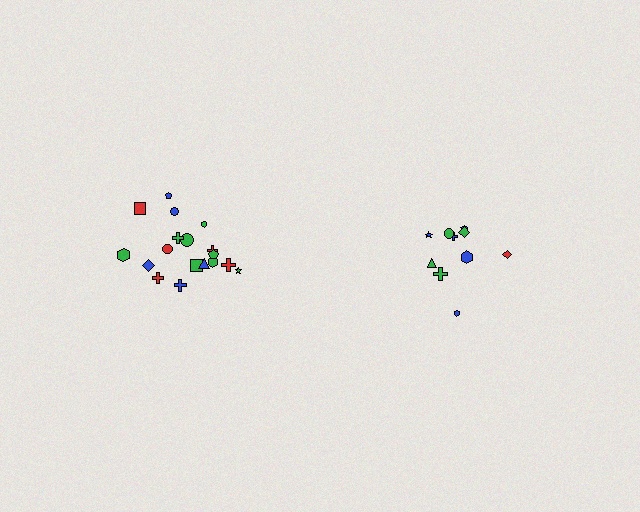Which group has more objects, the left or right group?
The left group.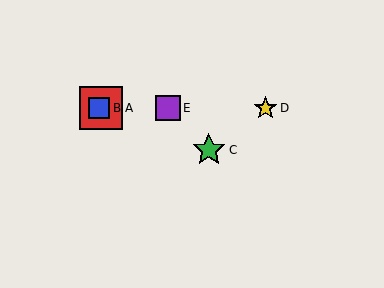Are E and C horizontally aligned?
No, E is at y≈108 and C is at y≈150.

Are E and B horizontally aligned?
Yes, both are at y≈108.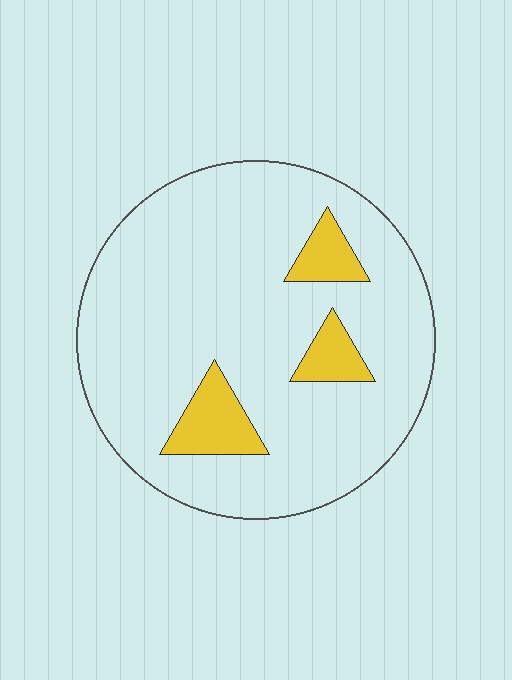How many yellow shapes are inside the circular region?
3.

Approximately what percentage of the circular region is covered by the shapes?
Approximately 10%.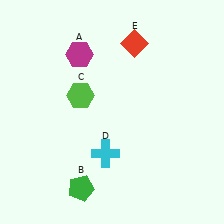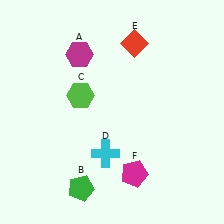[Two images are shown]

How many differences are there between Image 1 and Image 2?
There is 1 difference between the two images.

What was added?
A magenta pentagon (F) was added in Image 2.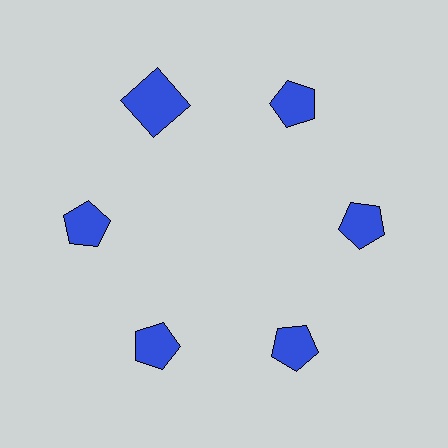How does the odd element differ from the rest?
It has a different shape: square instead of pentagon.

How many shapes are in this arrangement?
There are 6 shapes arranged in a ring pattern.